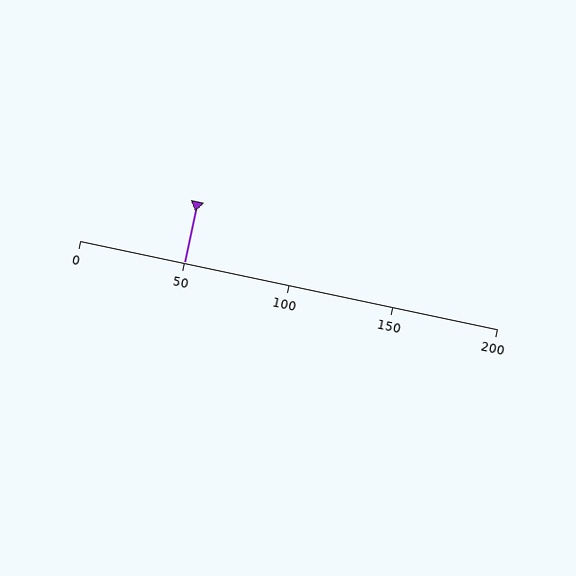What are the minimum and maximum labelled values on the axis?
The axis runs from 0 to 200.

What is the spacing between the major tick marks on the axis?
The major ticks are spaced 50 apart.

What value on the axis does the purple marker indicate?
The marker indicates approximately 50.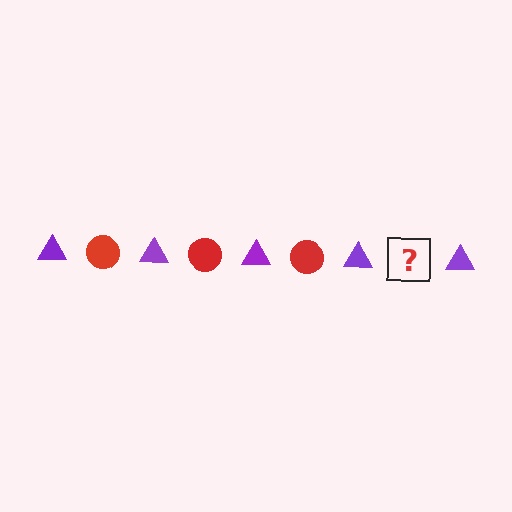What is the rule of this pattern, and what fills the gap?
The rule is that the pattern alternates between purple triangle and red circle. The gap should be filled with a red circle.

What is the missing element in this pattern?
The missing element is a red circle.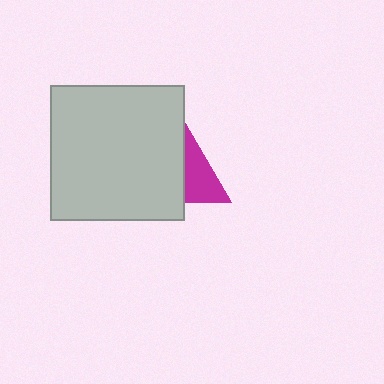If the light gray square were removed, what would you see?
You would see the complete magenta triangle.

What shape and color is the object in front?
The object in front is a light gray square.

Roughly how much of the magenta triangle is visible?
A small part of it is visible (roughly 30%).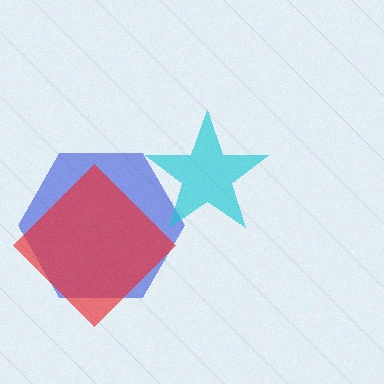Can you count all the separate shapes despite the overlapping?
Yes, there are 3 separate shapes.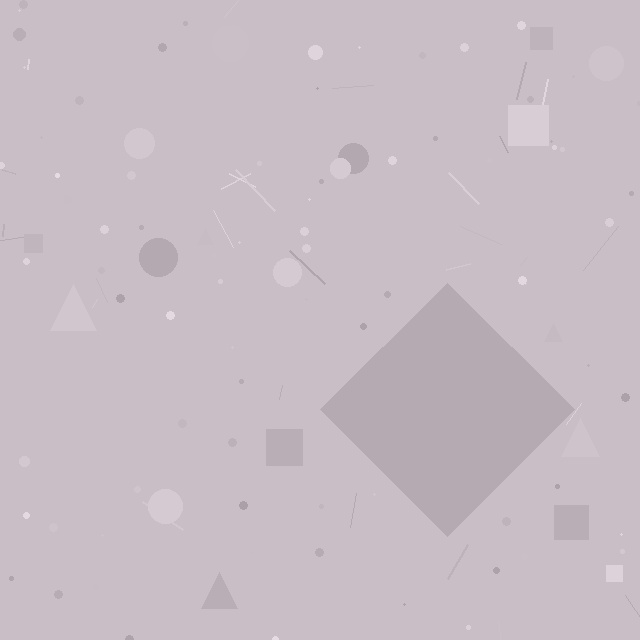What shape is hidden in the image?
A diamond is hidden in the image.